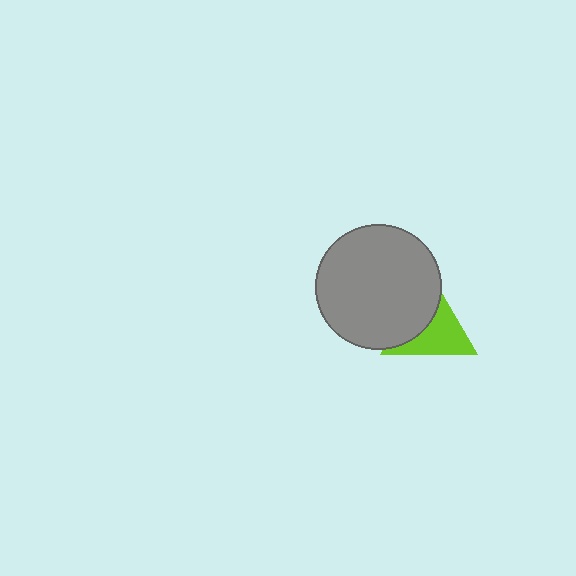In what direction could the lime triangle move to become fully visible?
The lime triangle could move right. That would shift it out from behind the gray circle entirely.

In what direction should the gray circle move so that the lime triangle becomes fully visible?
The gray circle should move left. That is the shortest direction to clear the overlap and leave the lime triangle fully visible.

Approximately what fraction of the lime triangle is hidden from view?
Roughly 45% of the lime triangle is hidden behind the gray circle.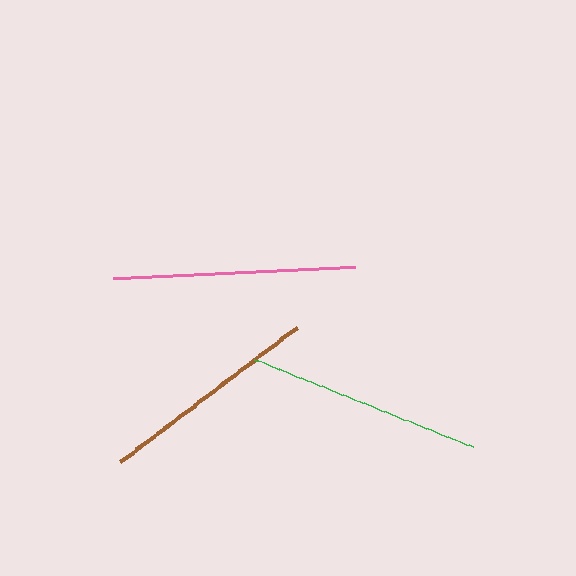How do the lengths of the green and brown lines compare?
The green and brown lines are approximately the same length.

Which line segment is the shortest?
The brown line is the shortest at approximately 222 pixels.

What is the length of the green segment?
The green segment is approximately 236 pixels long.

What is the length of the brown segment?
The brown segment is approximately 222 pixels long.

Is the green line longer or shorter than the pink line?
The pink line is longer than the green line.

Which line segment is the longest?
The pink line is the longest at approximately 242 pixels.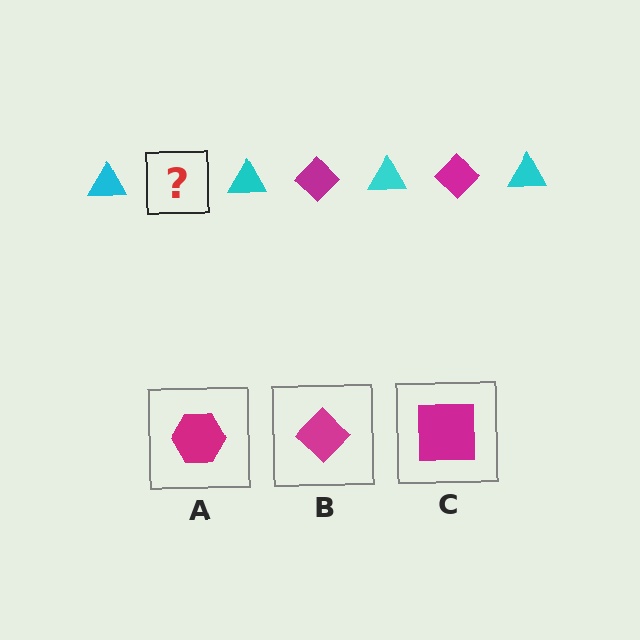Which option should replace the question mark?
Option B.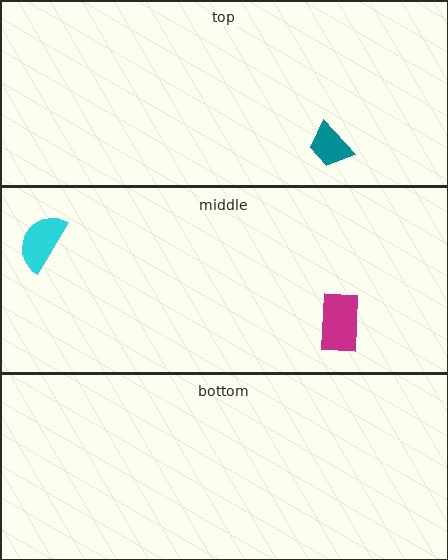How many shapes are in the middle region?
2.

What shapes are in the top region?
The teal trapezoid.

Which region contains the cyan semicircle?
The middle region.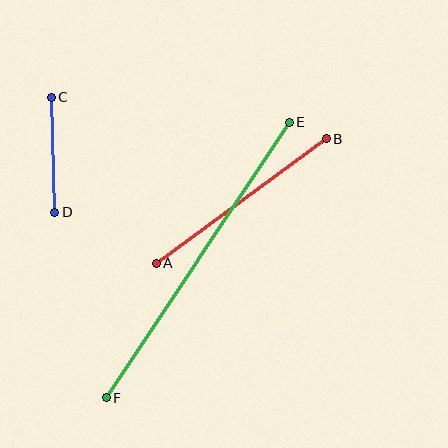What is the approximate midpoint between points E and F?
The midpoint is at approximately (198, 260) pixels.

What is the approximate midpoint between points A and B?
The midpoint is at approximately (241, 201) pixels.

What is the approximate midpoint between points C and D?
The midpoint is at approximately (53, 155) pixels.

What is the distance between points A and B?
The distance is approximately 210 pixels.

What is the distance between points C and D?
The distance is approximately 115 pixels.